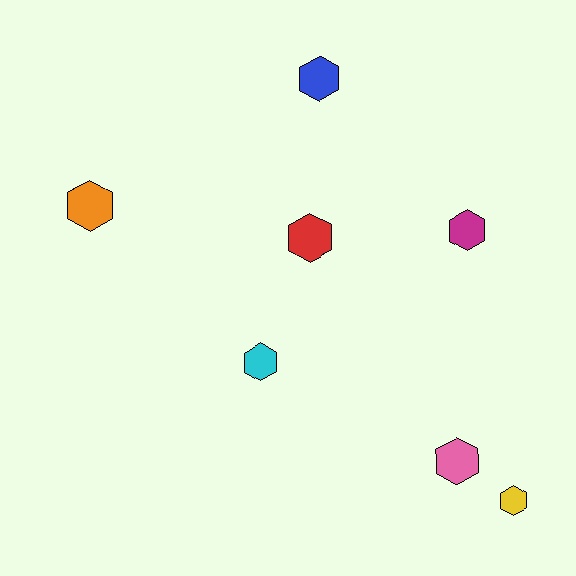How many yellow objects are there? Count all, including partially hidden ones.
There is 1 yellow object.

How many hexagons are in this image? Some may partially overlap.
There are 7 hexagons.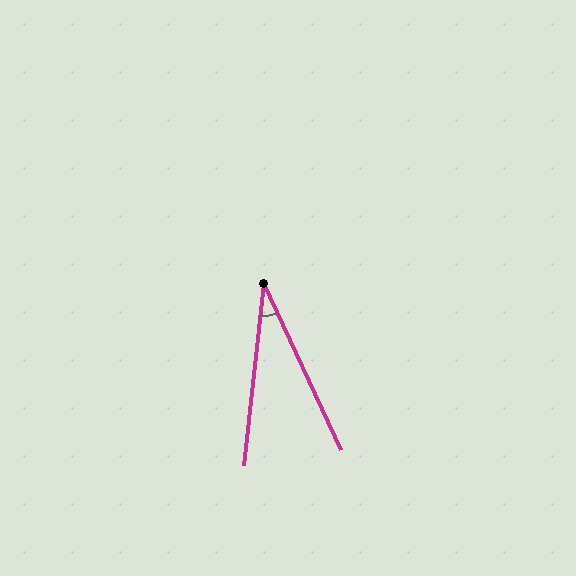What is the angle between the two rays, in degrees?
Approximately 31 degrees.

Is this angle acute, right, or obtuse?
It is acute.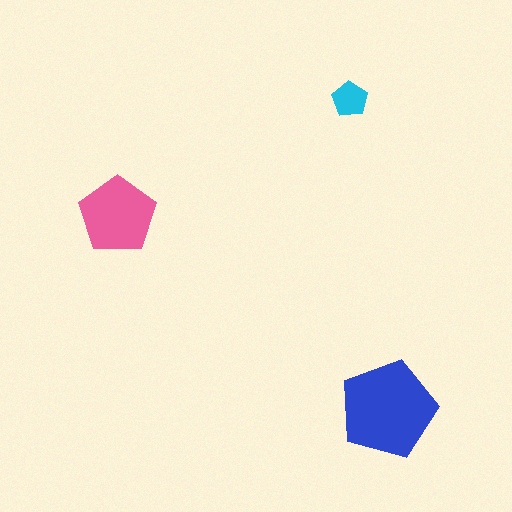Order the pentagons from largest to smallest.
the blue one, the pink one, the cyan one.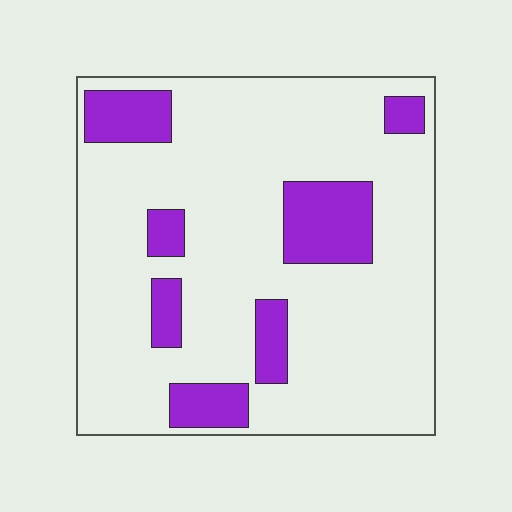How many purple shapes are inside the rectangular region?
7.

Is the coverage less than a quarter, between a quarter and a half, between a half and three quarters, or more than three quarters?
Less than a quarter.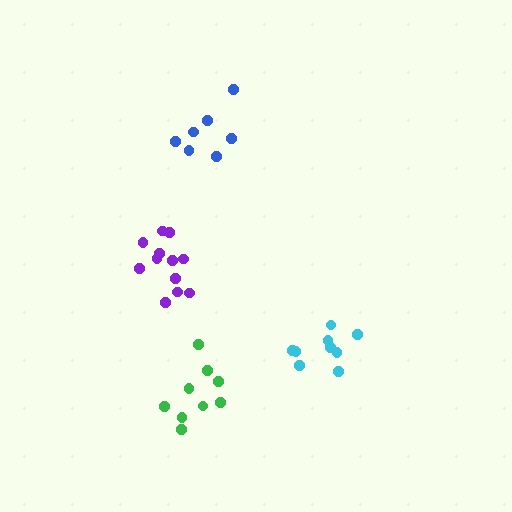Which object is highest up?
The blue cluster is topmost.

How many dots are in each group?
Group 1: 9 dots, Group 2: 9 dots, Group 3: 12 dots, Group 4: 7 dots (37 total).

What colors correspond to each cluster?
The clusters are colored: green, cyan, purple, blue.